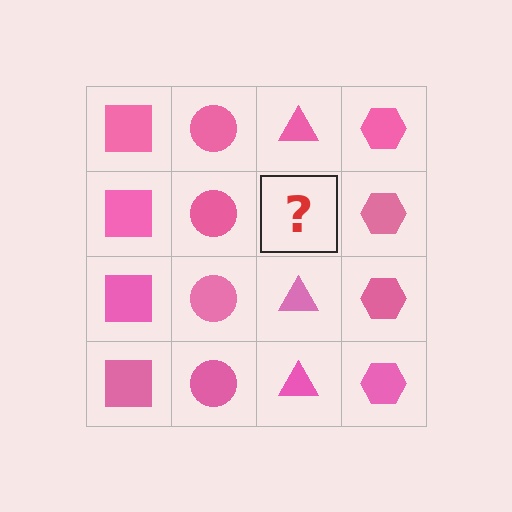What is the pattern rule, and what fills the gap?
The rule is that each column has a consistent shape. The gap should be filled with a pink triangle.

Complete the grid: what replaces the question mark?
The question mark should be replaced with a pink triangle.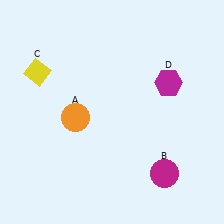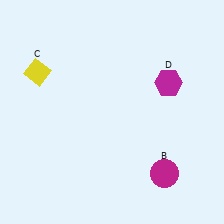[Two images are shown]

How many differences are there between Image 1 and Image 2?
There is 1 difference between the two images.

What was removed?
The orange circle (A) was removed in Image 2.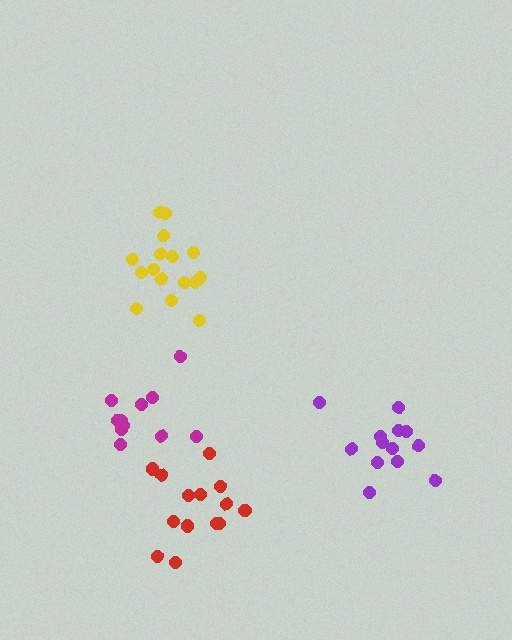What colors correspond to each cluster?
The clusters are colored: yellow, red, purple, magenta.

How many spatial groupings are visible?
There are 4 spatial groupings.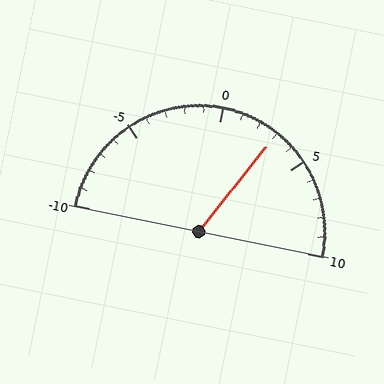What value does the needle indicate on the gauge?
The needle indicates approximately 3.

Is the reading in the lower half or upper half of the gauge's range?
The reading is in the upper half of the range (-10 to 10).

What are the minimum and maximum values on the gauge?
The gauge ranges from -10 to 10.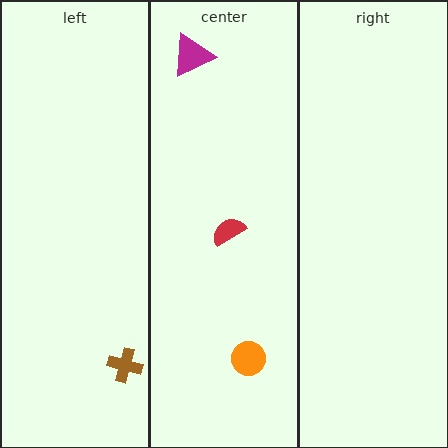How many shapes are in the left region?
1.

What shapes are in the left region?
The brown cross.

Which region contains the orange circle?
The center region.